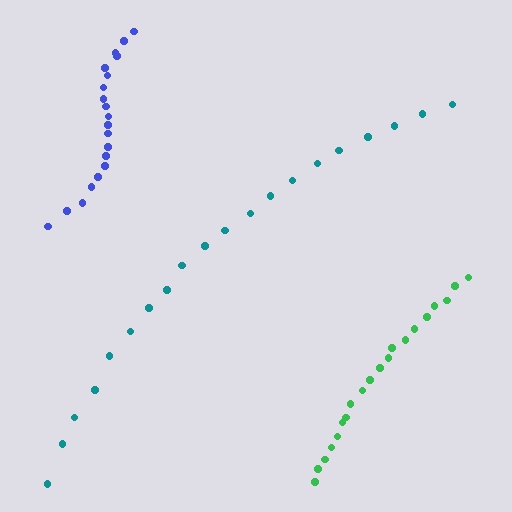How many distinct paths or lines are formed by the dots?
There are 3 distinct paths.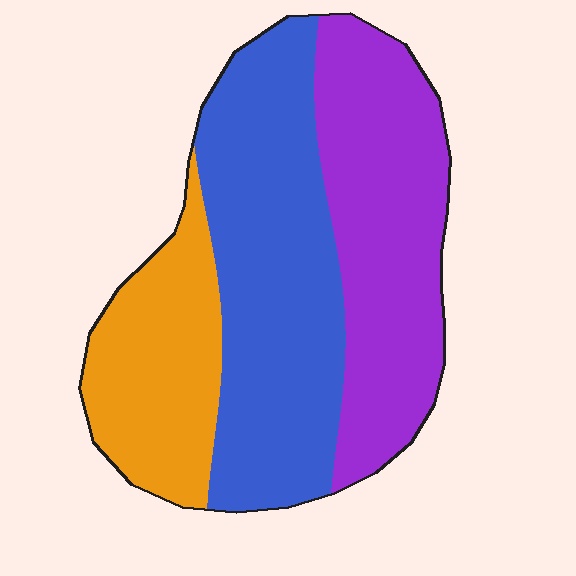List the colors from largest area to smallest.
From largest to smallest: blue, purple, orange.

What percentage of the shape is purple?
Purple covers about 35% of the shape.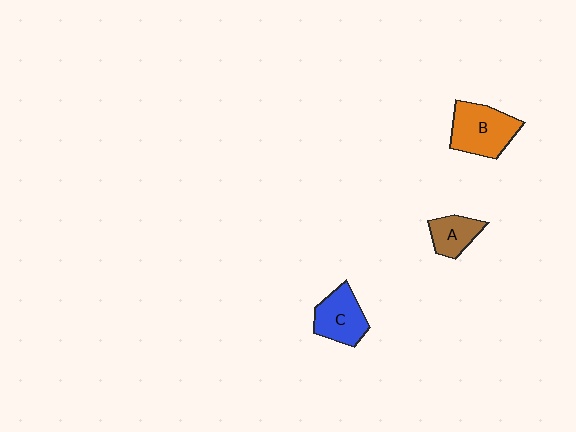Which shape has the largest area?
Shape B (orange).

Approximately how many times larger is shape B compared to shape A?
Approximately 1.8 times.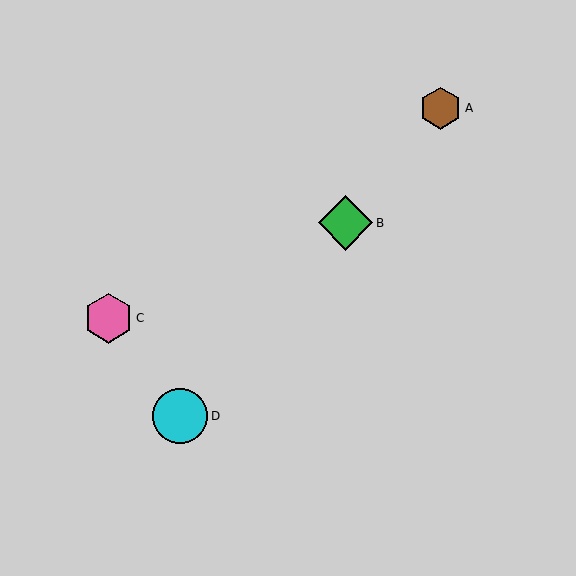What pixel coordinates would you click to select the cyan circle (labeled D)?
Click at (180, 416) to select the cyan circle D.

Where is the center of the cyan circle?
The center of the cyan circle is at (180, 416).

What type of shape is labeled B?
Shape B is a green diamond.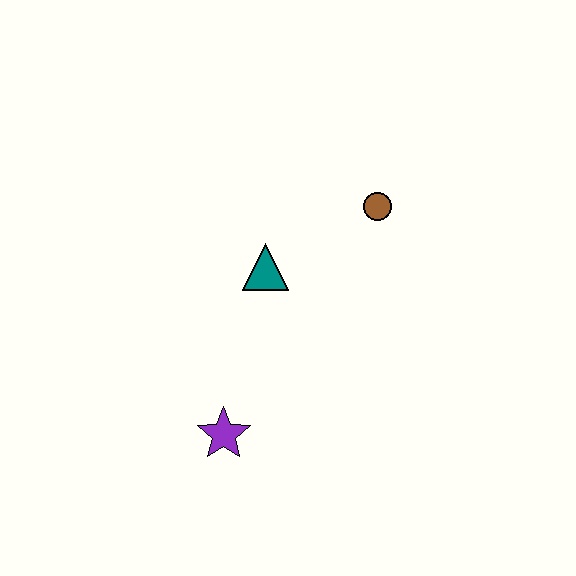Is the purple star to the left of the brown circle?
Yes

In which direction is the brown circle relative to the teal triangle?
The brown circle is to the right of the teal triangle.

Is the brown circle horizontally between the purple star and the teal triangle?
No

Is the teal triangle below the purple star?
No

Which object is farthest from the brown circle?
The purple star is farthest from the brown circle.